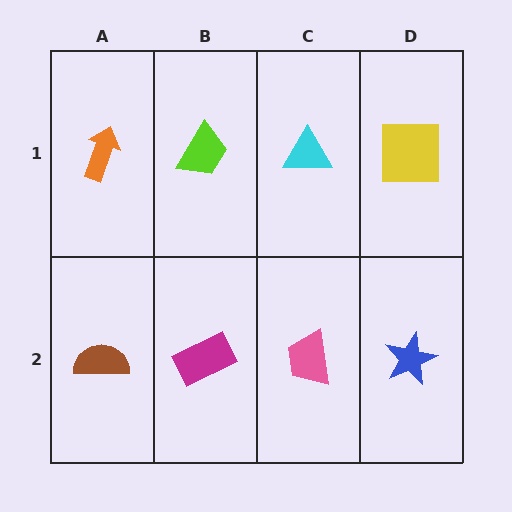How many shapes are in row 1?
4 shapes.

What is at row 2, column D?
A blue star.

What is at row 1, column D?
A yellow square.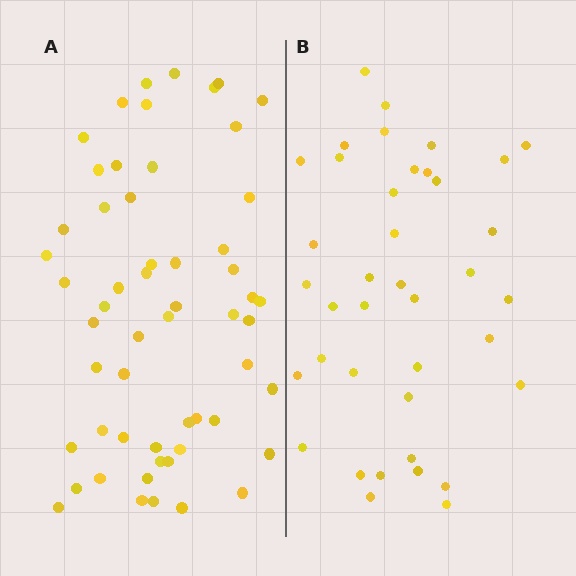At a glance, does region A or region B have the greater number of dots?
Region A (the left region) has more dots.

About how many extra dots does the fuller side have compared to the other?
Region A has approximately 15 more dots than region B.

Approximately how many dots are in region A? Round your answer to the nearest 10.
About 60 dots. (The exact count is 56, which rounds to 60.)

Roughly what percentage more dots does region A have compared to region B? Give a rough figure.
About 45% more.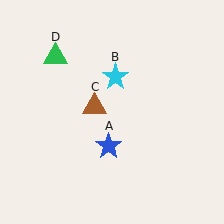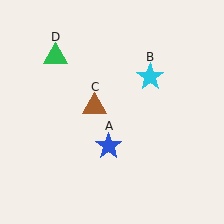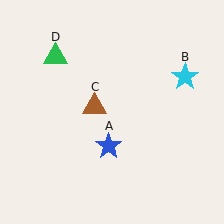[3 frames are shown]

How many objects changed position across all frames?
1 object changed position: cyan star (object B).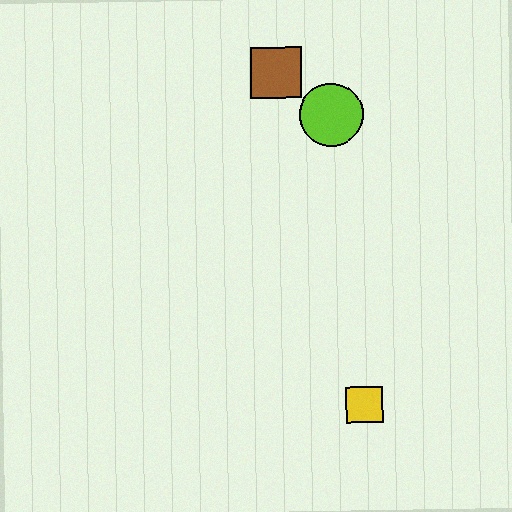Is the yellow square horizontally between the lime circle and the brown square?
No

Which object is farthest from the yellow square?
The brown square is farthest from the yellow square.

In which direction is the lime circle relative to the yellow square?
The lime circle is above the yellow square.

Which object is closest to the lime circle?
The brown square is closest to the lime circle.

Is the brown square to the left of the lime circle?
Yes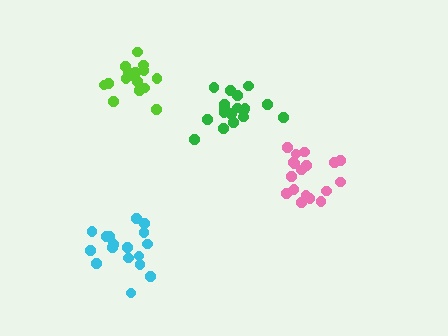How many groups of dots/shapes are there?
There are 4 groups.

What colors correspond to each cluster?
The clusters are colored: green, cyan, pink, lime.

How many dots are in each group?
Group 1: 19 dots, Group 2: 17 dots, Group 3: 18 dots, Group 4: 16 dots (70 total).